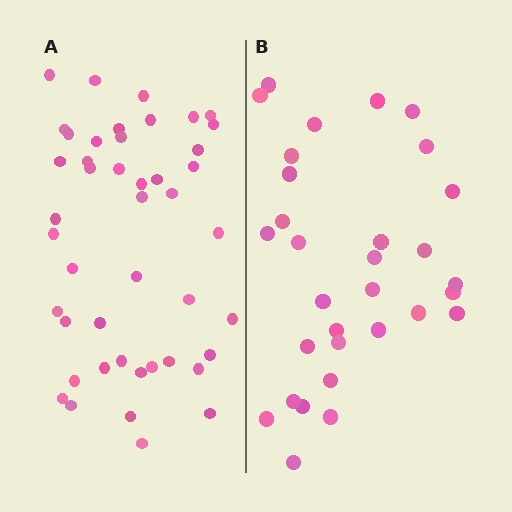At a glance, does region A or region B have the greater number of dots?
Region A (the left region) has more dots.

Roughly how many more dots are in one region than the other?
Region A has approximately 15 more dots than region B.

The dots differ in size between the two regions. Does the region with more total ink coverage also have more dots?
No. Region B has more total ink coverage because its dots are larger, but region A actually contains more individual dots. Total area can be misleading — the number of items is what matters here.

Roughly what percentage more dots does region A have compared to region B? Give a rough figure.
About 45% more.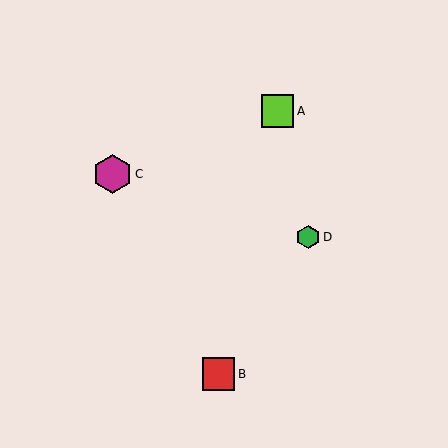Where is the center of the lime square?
The center of the lime square is at (278, 111).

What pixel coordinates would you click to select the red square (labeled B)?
Click at (219, 374) to select the red square B.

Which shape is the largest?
The magenta hexagon (labeled C) is the largest.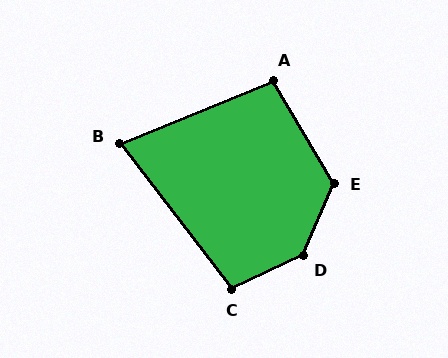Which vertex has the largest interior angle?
D, at approximately 138 degrees.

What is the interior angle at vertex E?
Approximately 126 degrees (obtuse).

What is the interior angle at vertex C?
Approximately 103 degrees (obtuse).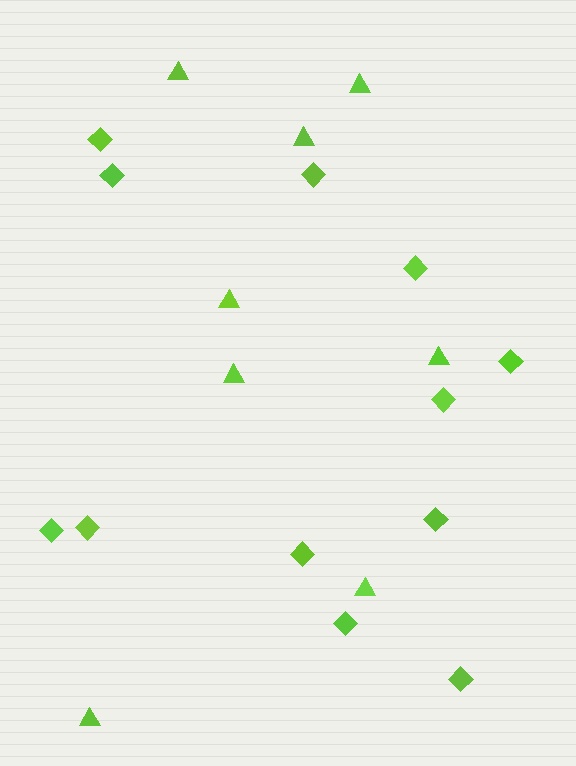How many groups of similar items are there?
There are 2 groups: one group of triangles (8) and one group of diamonds (12).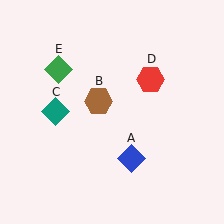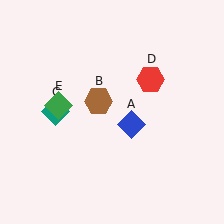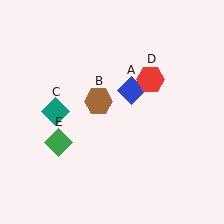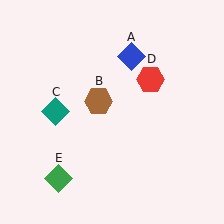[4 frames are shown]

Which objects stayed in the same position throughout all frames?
Brown hexagon (object B) and teal diamond (object C) and red hexagon (object D) remained stationary.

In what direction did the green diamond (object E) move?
The green diamond (object E) moved down.